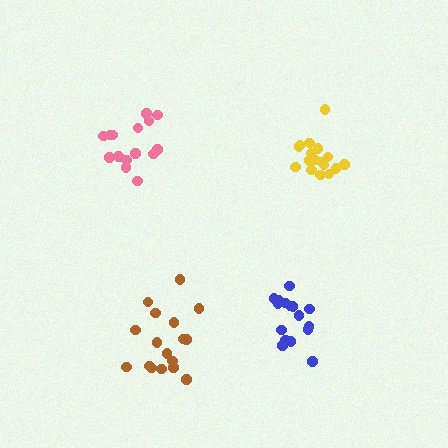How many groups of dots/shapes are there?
There are 4 groups.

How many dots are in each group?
Group 1: 15 dots, Group 2: 18 dots, Group 3: 16 dots, Group 4: 17 dots (66 total).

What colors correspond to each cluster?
The clusters are colored: pink, yellow, blue, brown.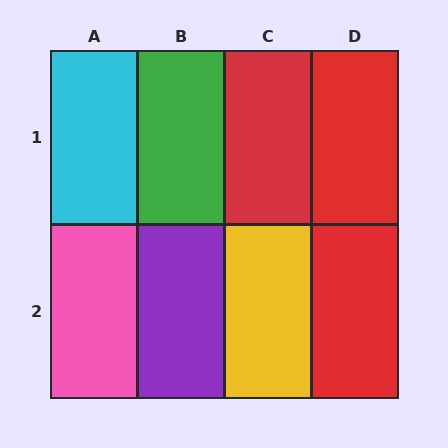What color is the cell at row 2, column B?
Purple.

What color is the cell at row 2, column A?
Pink.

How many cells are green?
1 cell is green.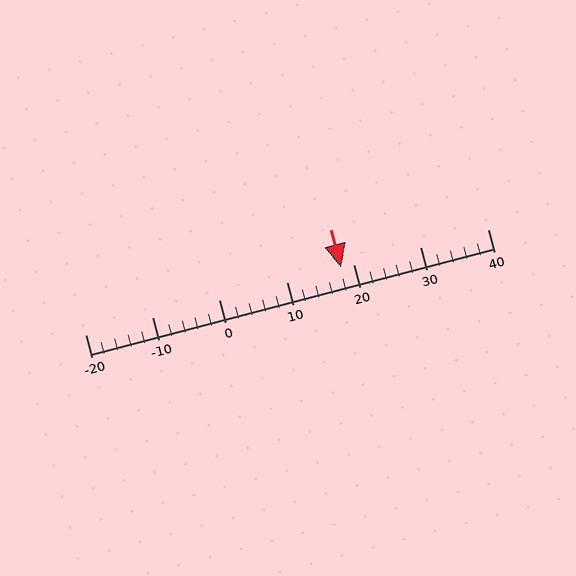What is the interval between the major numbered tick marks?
The major tick marks are spaced 10 units apart.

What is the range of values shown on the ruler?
The ruler shows values from -20 to 40.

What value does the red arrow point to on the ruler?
The red arrow points to approximately 18.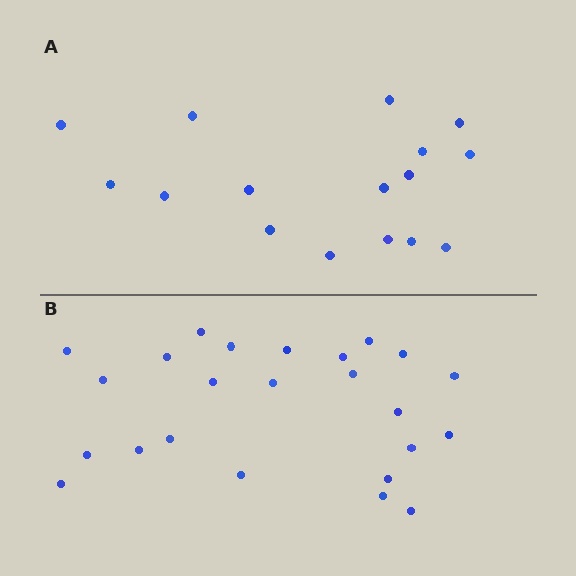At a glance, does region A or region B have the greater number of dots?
Region B (the bottom region) has more dots.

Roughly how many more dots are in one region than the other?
Region B has roughly 8 or so more dots than region A.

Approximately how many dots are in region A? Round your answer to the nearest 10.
About 20 dots. (The exact count is 16, which rounds to 20.)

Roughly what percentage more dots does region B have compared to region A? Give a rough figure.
About 50% more.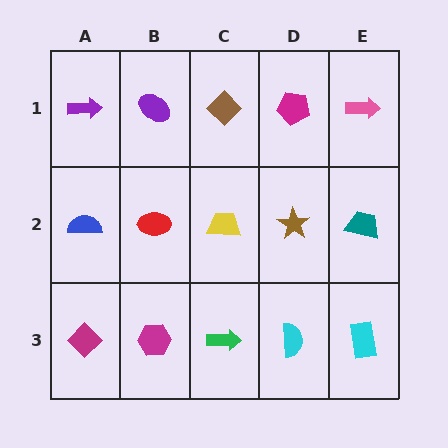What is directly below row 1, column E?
A teal trapezoid.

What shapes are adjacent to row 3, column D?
A brown star (row 2, column D), a green arrow (row 3, column C), a cyan rectangle (row 3, column E).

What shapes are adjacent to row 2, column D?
A magenta pentagon (row 1, column D), a cyan semicircle (row 3, column D), a yellow trapezoid (row 2, column C), a teal trapezoid (row 2, column E).